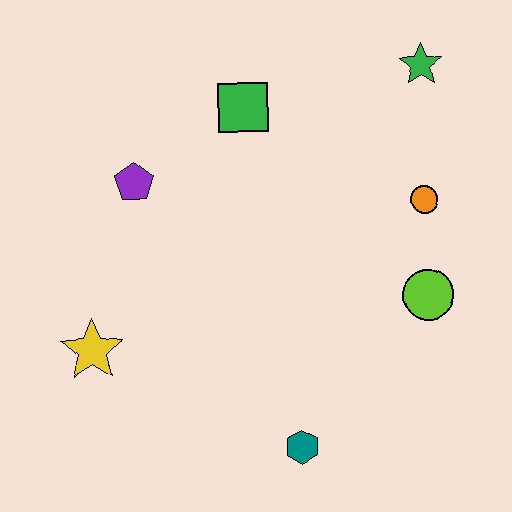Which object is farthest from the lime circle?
The yellow star is farthest from the lime circle.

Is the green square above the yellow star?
Yes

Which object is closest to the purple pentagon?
The green square is closest to the purple pentagon.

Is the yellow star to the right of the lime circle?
No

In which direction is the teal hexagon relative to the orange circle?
The teal hexagon is below the orange circle.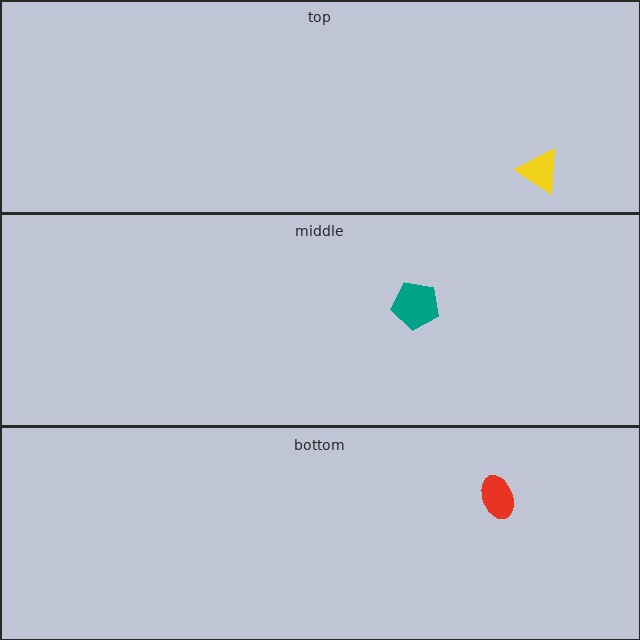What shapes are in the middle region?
The teal pentagon.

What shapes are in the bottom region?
The red ellipse.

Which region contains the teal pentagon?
The middle region.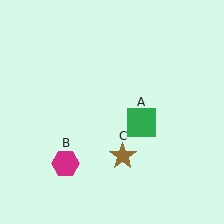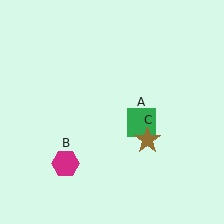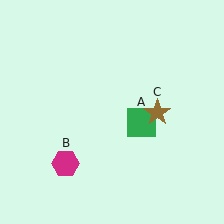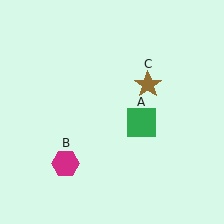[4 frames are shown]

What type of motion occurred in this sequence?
The brown star (object C) rotated counterclockwise around the center of the scene.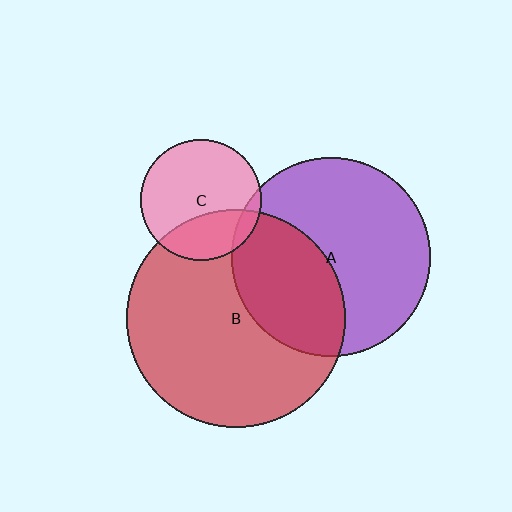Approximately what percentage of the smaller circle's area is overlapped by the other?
Approximately 30%.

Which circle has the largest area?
Circle B (red).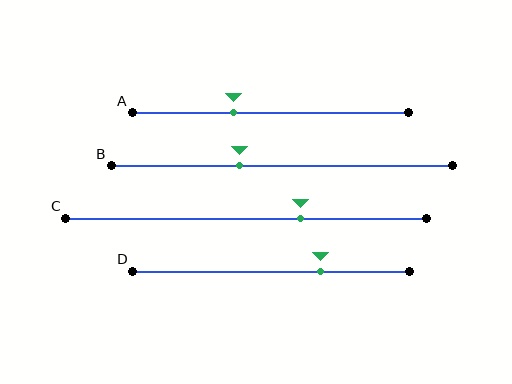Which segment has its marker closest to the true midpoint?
Segment B has its marker closest to the true midpoint.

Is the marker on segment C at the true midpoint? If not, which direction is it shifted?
No, the marker on segment C is shifted to the right by about 15% of the segment length.